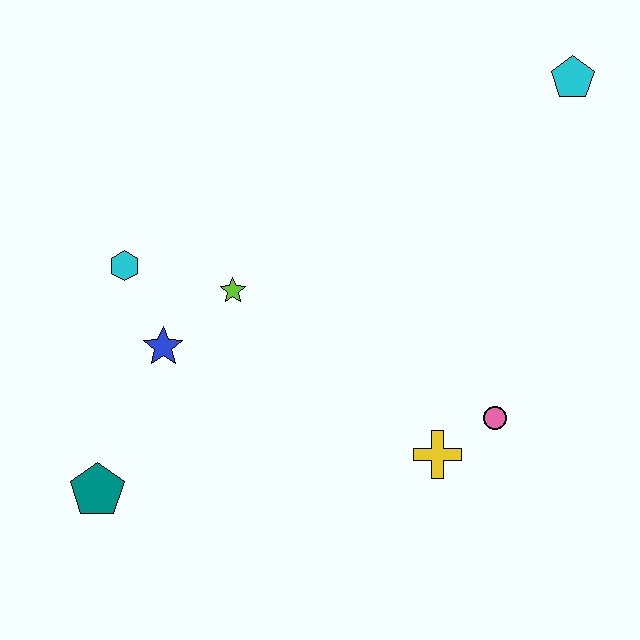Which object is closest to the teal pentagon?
The blue star is closest to the teal pentagon.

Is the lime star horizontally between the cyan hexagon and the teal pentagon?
No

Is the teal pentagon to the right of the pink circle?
No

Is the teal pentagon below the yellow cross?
Yes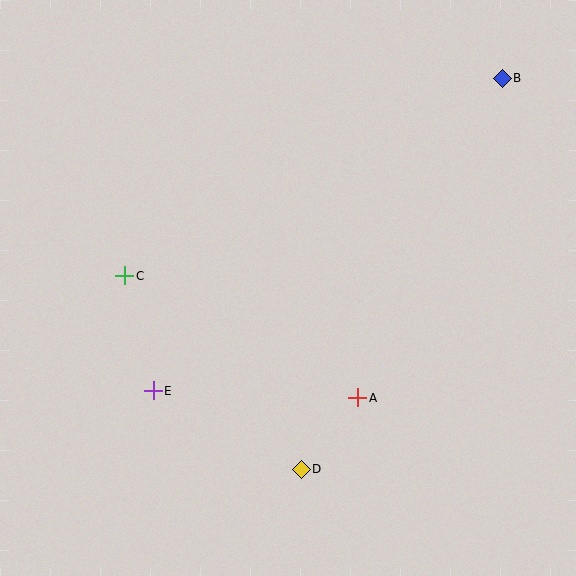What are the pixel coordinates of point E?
Point E is at (153, 391).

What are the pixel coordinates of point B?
Point B is at (502, 78).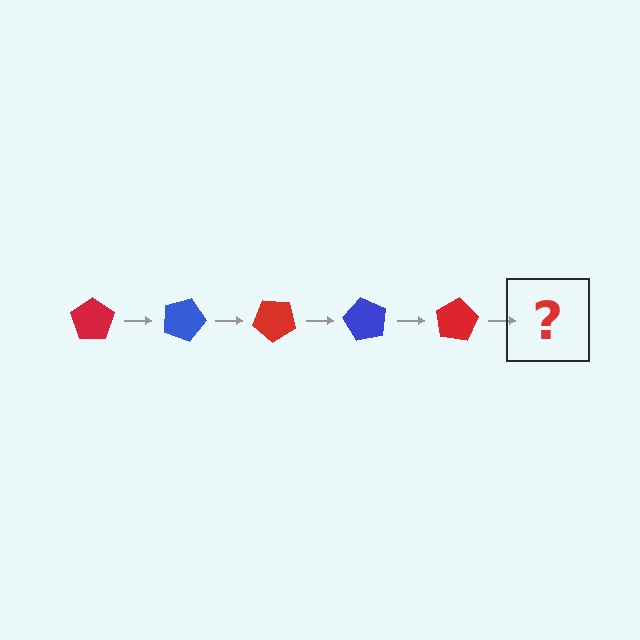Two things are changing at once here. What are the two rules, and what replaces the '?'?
The two rules are that it rotates 20 degrees each step and the color cycles through red and blue. The '?' should be a blue pentagon, rotated 100 degrees from the start.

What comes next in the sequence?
The next element should be a blue pentagon, rotated 100 degrees from the start.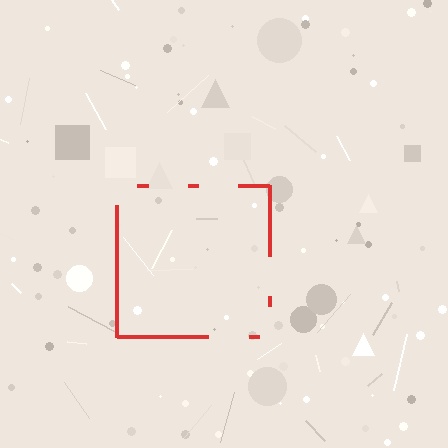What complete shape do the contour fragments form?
The contour fragments form a square.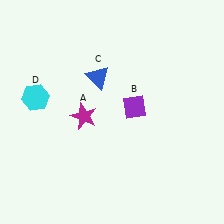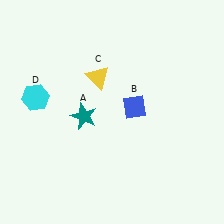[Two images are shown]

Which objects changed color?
A changed from magenta to teal. B changed from purple to blue. C changed from blue to yellow.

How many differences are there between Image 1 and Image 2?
There are 3 differences between the two images.